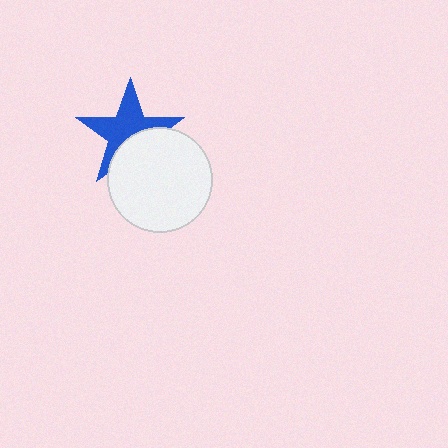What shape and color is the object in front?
The object in front is a white circle.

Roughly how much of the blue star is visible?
About half of it is visible (roughly 62%).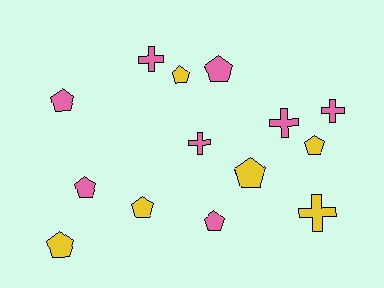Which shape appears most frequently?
Pentagon, with 9 objects.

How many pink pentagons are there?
There are 4 pink pentagons.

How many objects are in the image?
There are 14 objects.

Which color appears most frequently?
Pink, with 8 objects.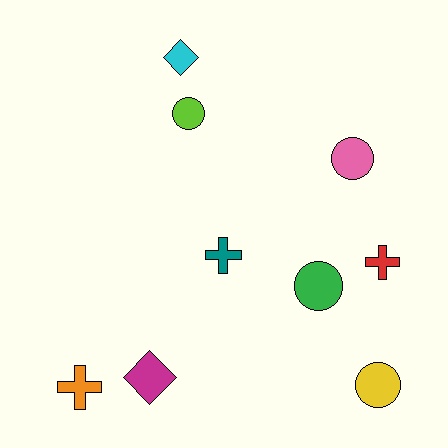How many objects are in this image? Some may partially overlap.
There are 9 objects.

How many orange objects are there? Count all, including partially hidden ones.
There is 1 orange object.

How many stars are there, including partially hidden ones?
There are no stars.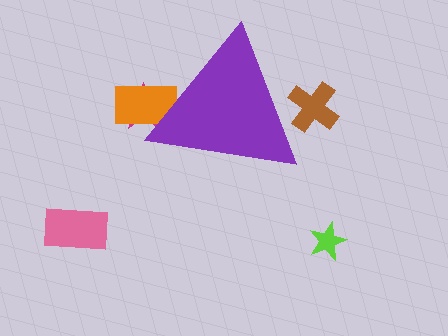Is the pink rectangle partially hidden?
No, the pink rectangle is fully visible.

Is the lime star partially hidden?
No, the lime star is fully visible.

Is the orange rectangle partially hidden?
Yes, the orange rectangle is partially hidden behind the purple triangle.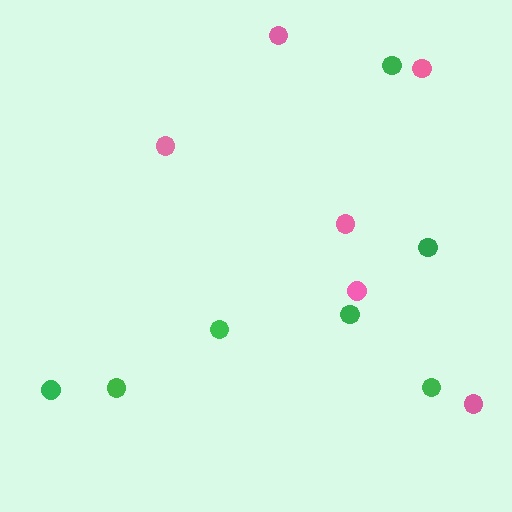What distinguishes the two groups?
There are 2 groups: one group of green circles (7) and one group of pink circles (6).